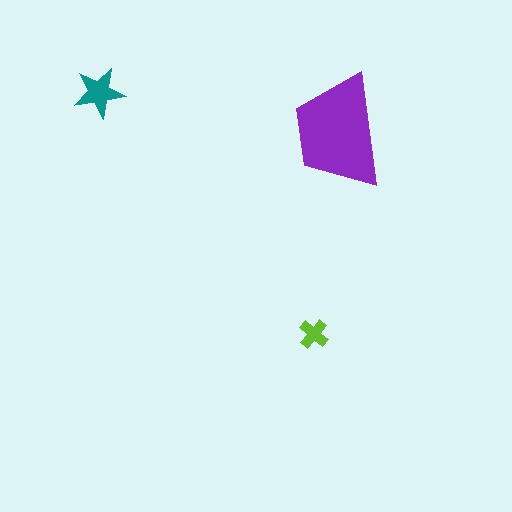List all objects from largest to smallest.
The purple trapezoid, the teal star, the lime cross.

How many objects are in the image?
There are 3 objects in the image.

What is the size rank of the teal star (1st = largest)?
2nd.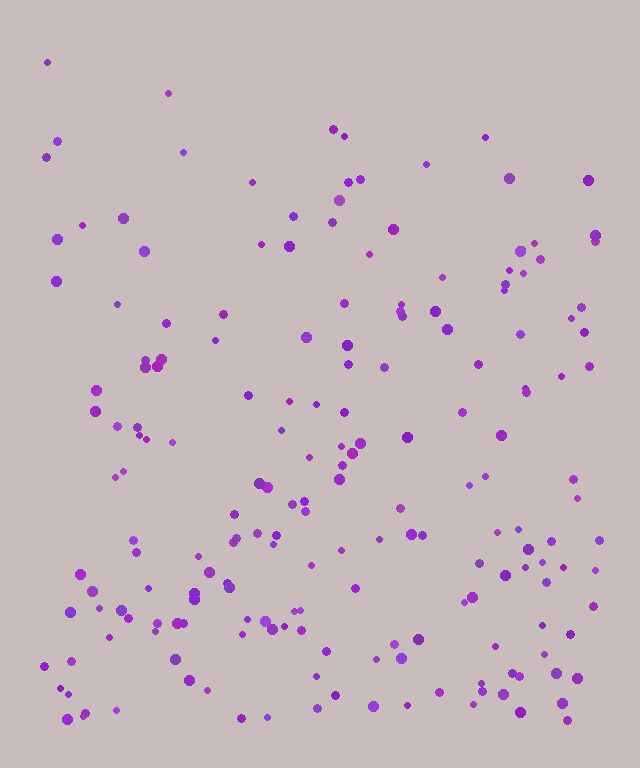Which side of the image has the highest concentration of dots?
The bottom.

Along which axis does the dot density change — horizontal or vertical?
Vertical.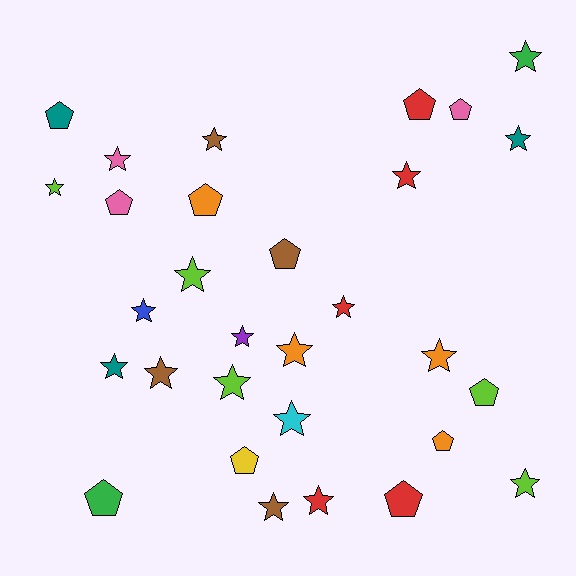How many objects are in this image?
There are 30 objects.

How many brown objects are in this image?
There are 4 brown objects.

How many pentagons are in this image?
There are 11 pentagons.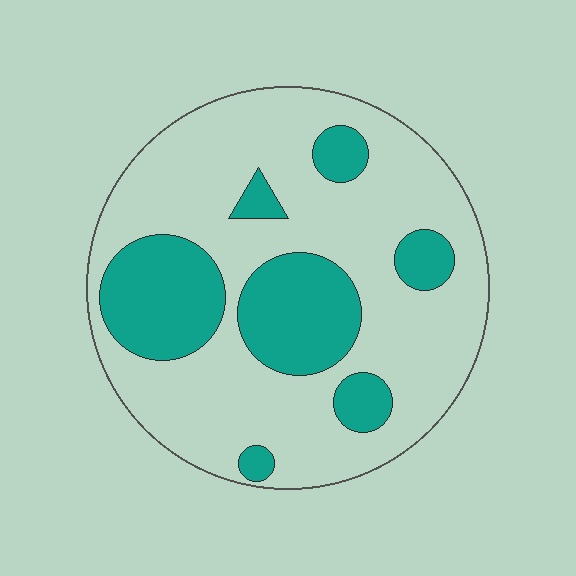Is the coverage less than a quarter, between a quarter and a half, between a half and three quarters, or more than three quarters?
Between a quarter and a half.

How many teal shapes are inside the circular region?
7.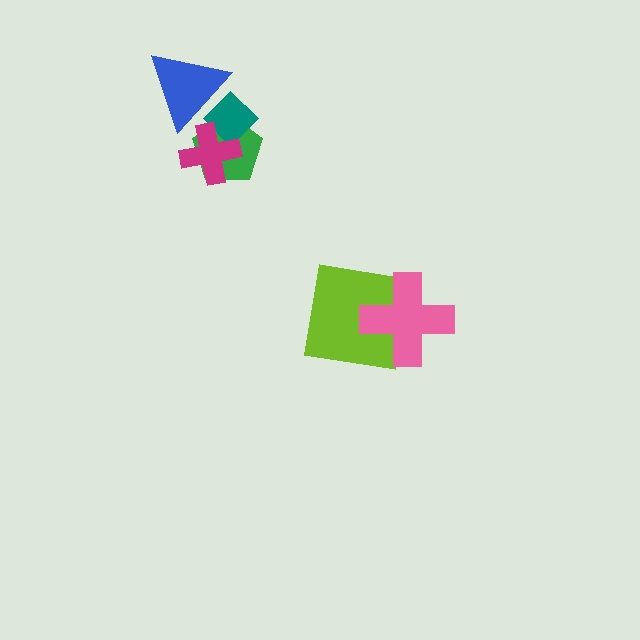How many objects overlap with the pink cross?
1 object overlaps with the pink cross.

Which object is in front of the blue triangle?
The magenta cross is in front of the blue triangle.